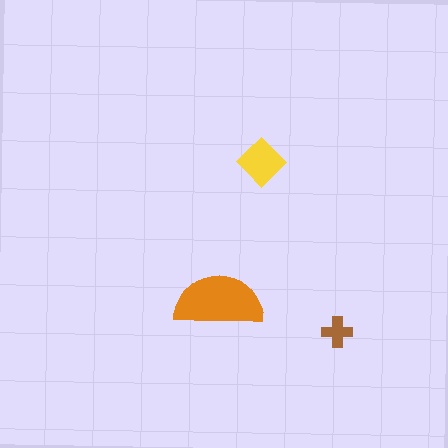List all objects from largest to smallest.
The orange semicircle, the yellow diamond, the brown cross.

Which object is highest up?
The yellow diamond is topmost.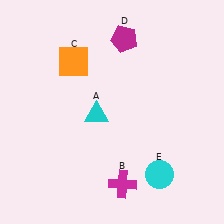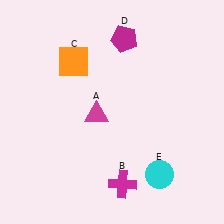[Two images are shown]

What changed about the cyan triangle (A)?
In Image 1, A is cyan. In Image 2, it changed to magenta.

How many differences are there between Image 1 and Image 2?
There is 1 difference between the two images.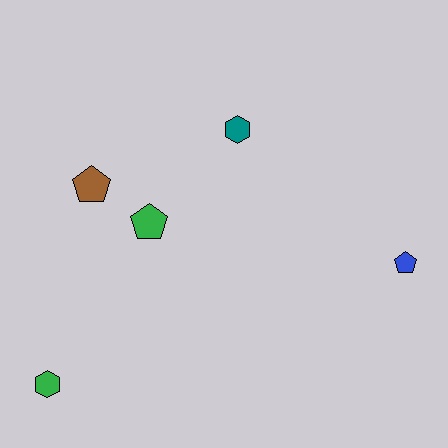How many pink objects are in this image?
There are no pink objects.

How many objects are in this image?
There are 5 objects.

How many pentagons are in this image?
There are 3 pentagons.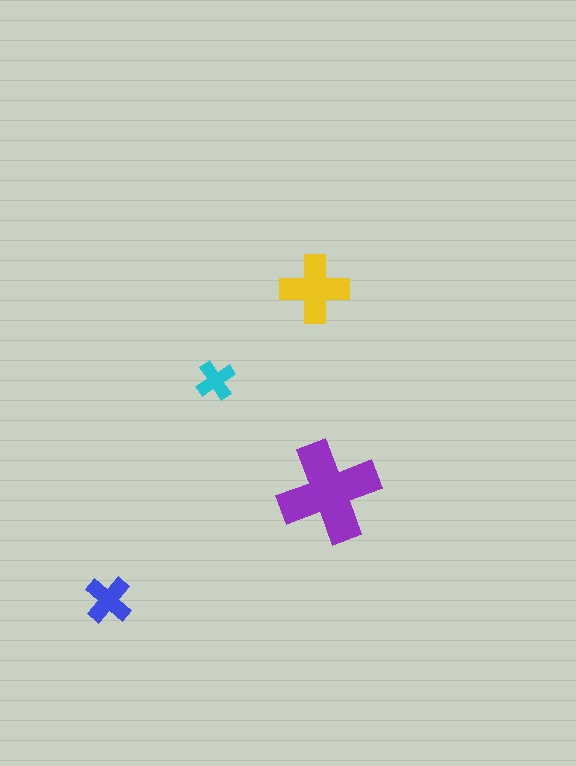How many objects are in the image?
There are 4 objects in the image.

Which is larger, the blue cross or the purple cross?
The purple one.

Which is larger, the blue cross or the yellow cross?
The yellow one.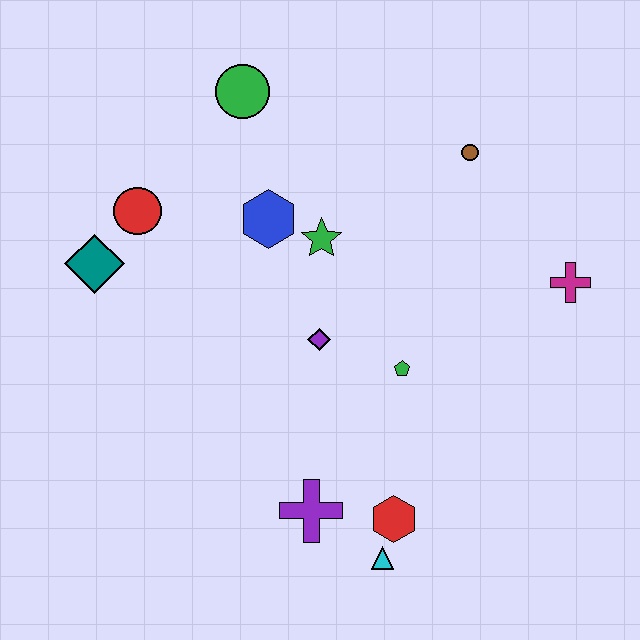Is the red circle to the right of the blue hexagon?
No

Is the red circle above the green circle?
No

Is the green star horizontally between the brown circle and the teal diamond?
Yes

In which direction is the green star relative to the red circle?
The green star is to the right of the red circle.